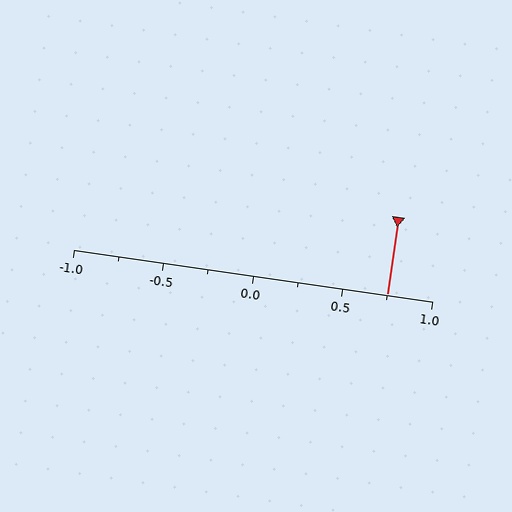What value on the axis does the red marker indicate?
The marker indicates approximately 0.75.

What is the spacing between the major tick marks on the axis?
The major ticks are spaced 0.5 apart.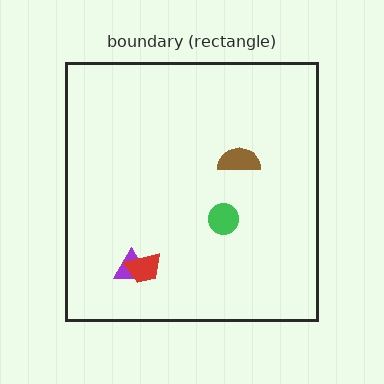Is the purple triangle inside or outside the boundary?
Inside.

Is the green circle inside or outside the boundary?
Inside.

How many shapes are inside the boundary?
4 inside, 0 outside.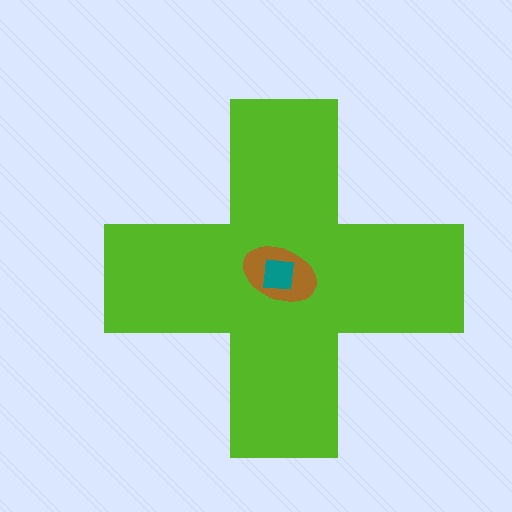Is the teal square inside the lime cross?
Yes.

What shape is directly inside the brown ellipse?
The teal square.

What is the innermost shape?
The teal square.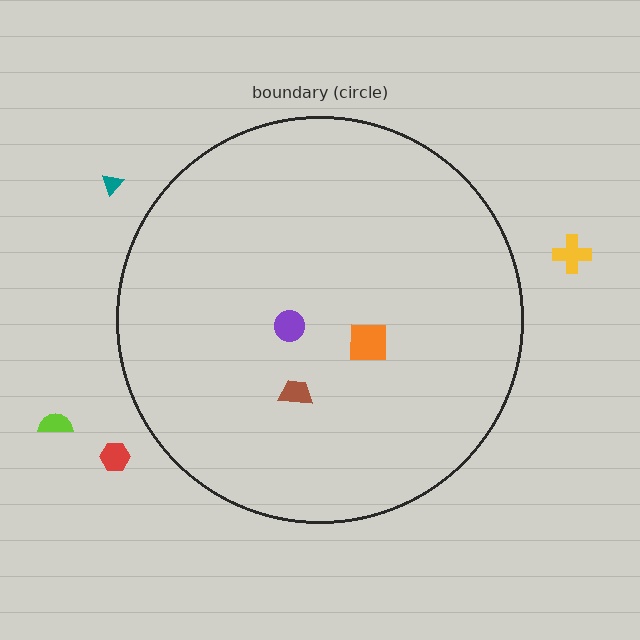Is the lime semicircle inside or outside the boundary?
Outside.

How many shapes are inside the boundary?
3 inside, 4 outside.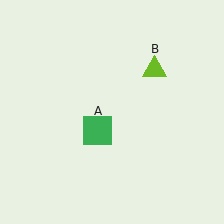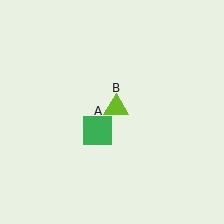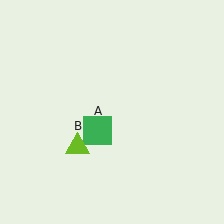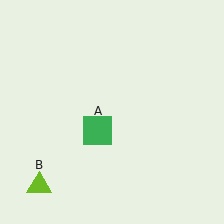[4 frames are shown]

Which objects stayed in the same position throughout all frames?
Green square (object A) remained stationary.